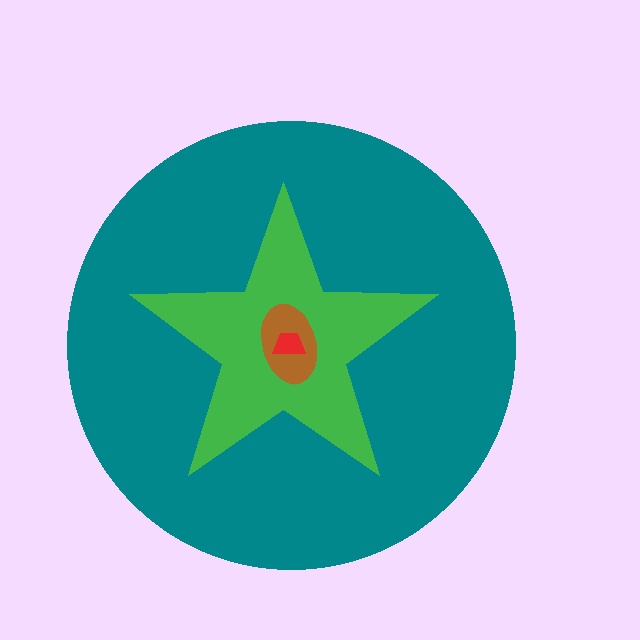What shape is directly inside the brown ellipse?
The red trapezoid.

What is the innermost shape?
The red trapezoid.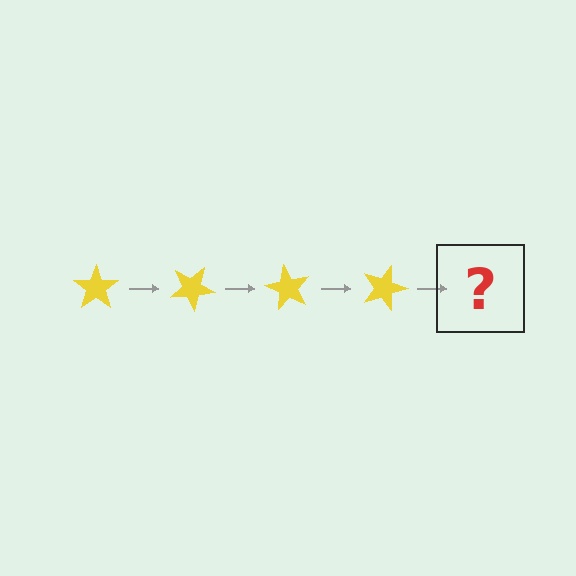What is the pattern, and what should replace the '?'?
The pattern is that the star rotates 30 degrees each step. The '?' should be a yellow star rotated 120 degrees.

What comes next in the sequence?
The next element should be a yellow star rotated 120 degrees.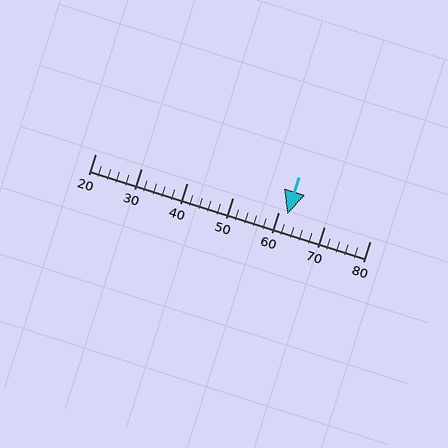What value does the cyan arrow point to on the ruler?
The cyan arrow points to approximately 62.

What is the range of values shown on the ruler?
The ruler shows values from 20 to 80.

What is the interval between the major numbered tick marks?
The major tick marks are spaced 10 units apart.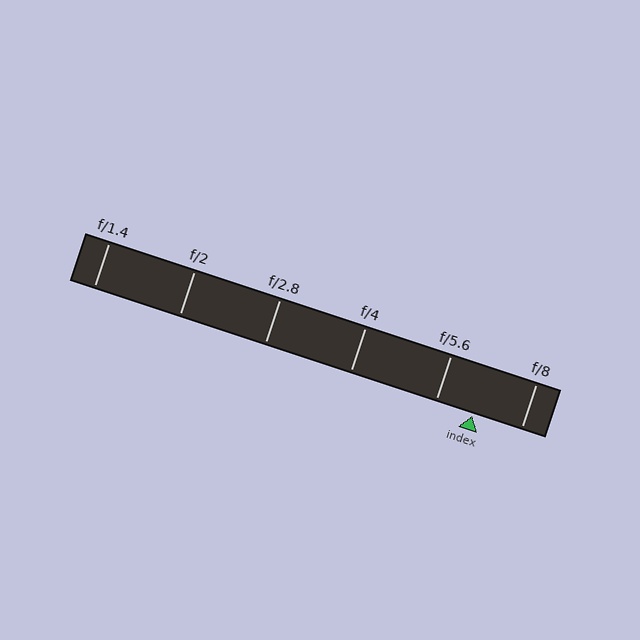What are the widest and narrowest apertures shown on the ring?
The widest aperture shown is f/1.4 and the narrowest is f/8.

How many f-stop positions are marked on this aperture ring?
There are 6 f-stop positions marked.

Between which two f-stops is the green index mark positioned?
The index mark is between f/5.6 and f/8.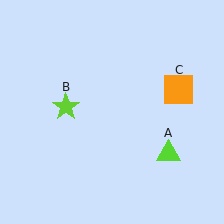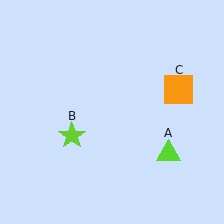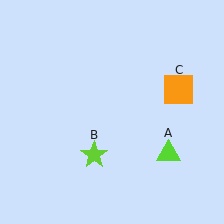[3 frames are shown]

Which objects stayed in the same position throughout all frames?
Lime triangle (object A) and orange square (object C) remained stationary.